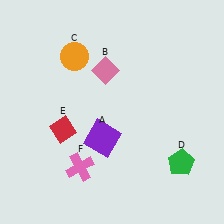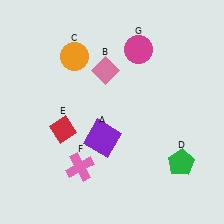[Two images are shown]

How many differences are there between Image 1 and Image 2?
There is 1 difference between the two images.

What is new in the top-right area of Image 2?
A magenta circle (G) was added in the top-right area of Image 2.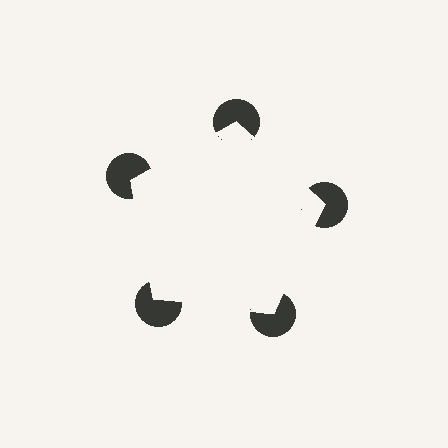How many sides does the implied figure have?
5 sides.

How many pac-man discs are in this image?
There are 5 — one at each vertex of the illusory pentagon.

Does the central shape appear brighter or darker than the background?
It typically appears slightly brighter than the background, even though no actual brightness change is drawn.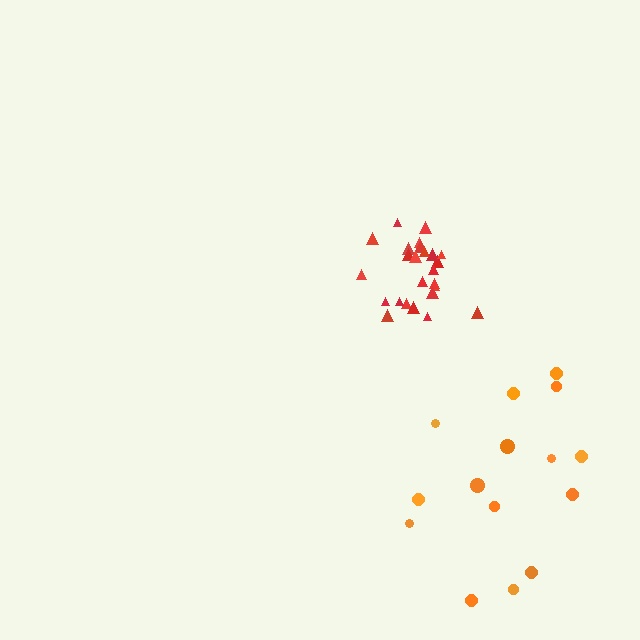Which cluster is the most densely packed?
Red.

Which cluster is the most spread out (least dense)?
Orange.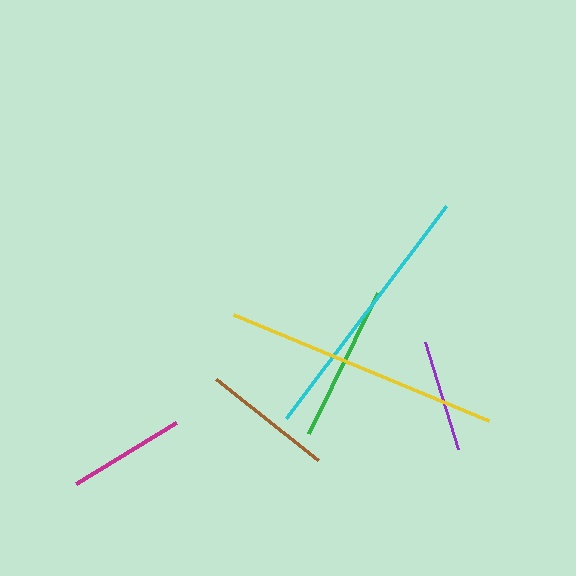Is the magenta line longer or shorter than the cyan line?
The cyan line is longer than the magenta line.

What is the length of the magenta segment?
The magenta segment is approximately 118 pixels long.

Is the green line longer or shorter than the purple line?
The green line is longer than the purple line.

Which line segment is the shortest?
The purple line is the shortest at approximately 112 pixels.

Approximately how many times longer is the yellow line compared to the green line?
The yellow line is approximately 1.8 times the length of the green line.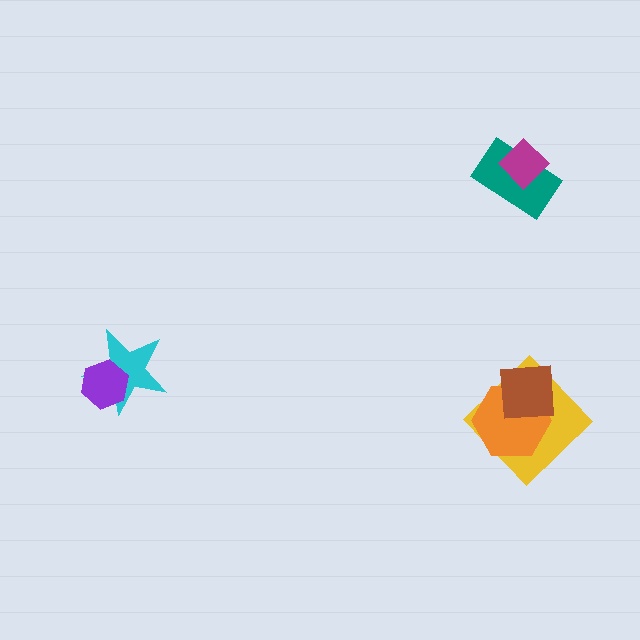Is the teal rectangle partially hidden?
Yes, it is partially covered by another shape.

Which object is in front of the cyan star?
The purple hexagon is in front of the cyan star.